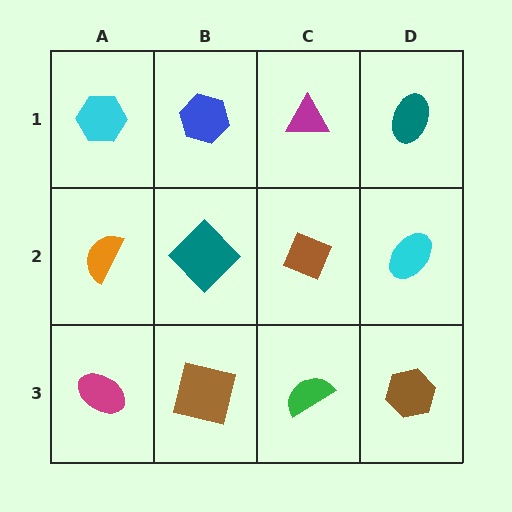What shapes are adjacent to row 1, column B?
A teal diamond (row 2, column B), a cyan hexagon (row 1, column A), a magenta triangle (row 1, column C).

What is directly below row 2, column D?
A brown hexagon.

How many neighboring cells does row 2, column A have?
3.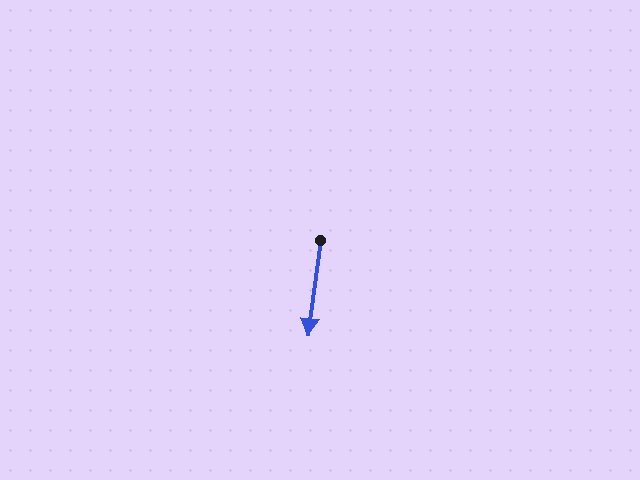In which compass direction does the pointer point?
South.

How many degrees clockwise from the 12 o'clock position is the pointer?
Approximately 187 degrees.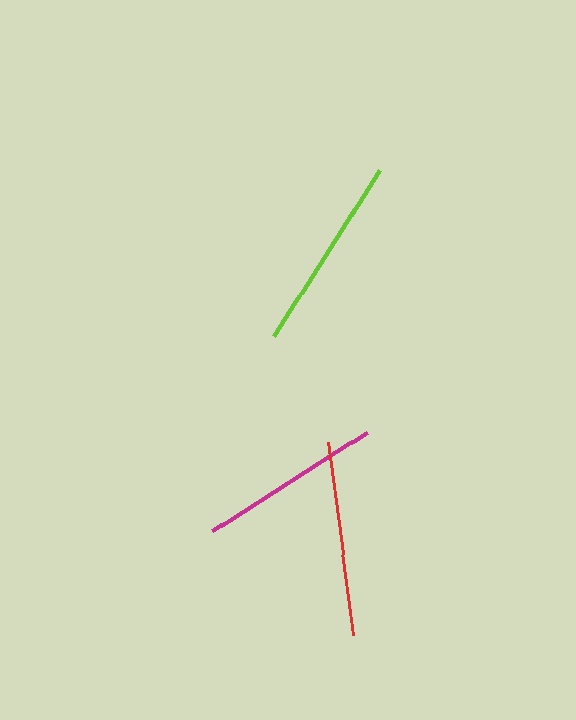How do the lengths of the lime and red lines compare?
The lime and red lines are approximately the same length.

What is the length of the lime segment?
The lime segment is approximately 197 pixels long.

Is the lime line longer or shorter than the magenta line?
The lime line is longer than the magenta line.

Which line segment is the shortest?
The magenta line is the shortest at approximately 185 pixels.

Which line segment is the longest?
The lime line is the longest at approximately 197 pixels.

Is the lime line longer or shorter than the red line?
The lime line is longer than the red line.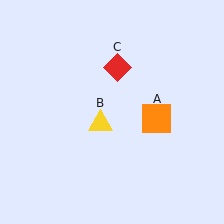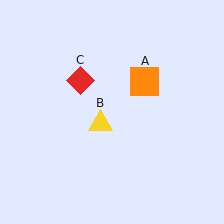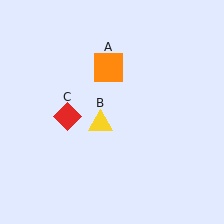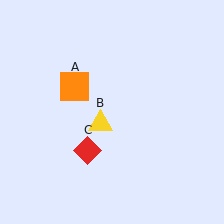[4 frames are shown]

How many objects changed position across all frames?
2 objects changed position: orange square (object A), red diamond (object C).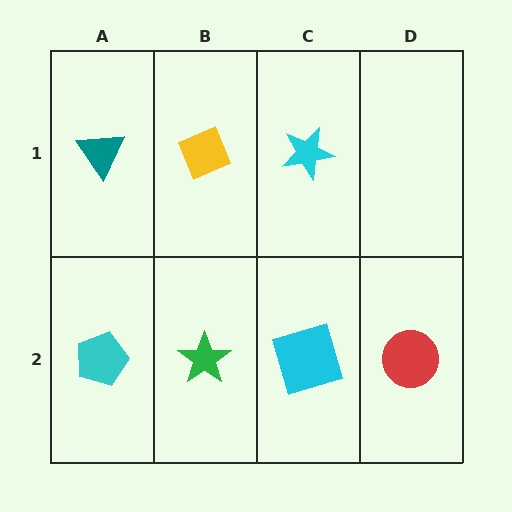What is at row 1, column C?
A cyan star.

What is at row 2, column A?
A cyan pentagon.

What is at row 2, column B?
A green star.